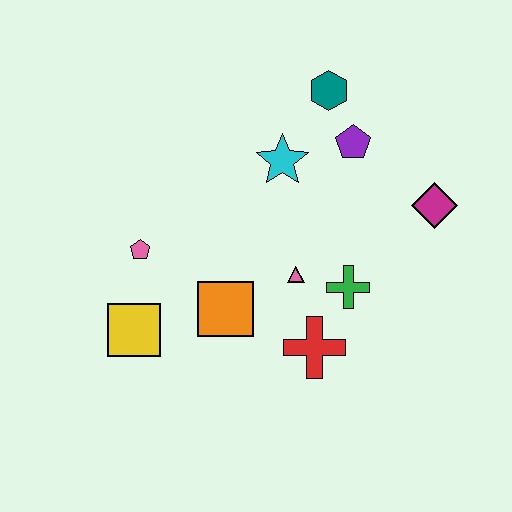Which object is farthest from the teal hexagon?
The yellow square is farthest from the teal hexagon.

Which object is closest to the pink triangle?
The green cross is closest to the pink triangle.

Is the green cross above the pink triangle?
No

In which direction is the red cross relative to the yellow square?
The red cross is to the right of the yellow square.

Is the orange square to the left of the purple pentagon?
Yes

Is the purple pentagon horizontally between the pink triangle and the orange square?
No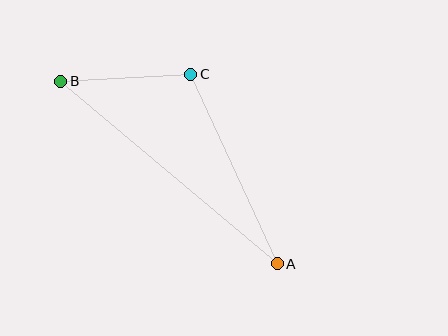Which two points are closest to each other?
Points B and C are closest to each other.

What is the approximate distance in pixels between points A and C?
The distance between A and C is approximately 208 pixels.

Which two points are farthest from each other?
Points A and B are farthest from each other.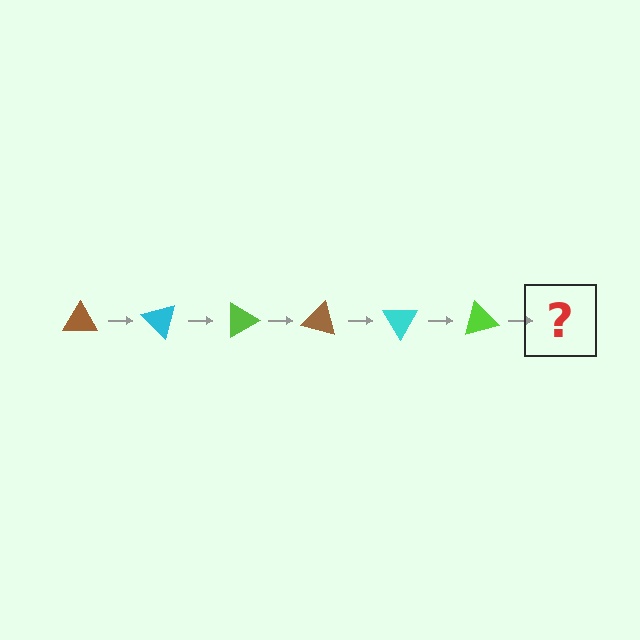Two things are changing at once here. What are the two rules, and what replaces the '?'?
The two rules are that it rotates 45 degrees each step and the color cycles through brown, cyan, and lime. The '?' should be a brown triangle, rotated 270 degrees from the start.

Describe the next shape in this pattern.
It should be a brown triangle, rotated 270 degrees from the start.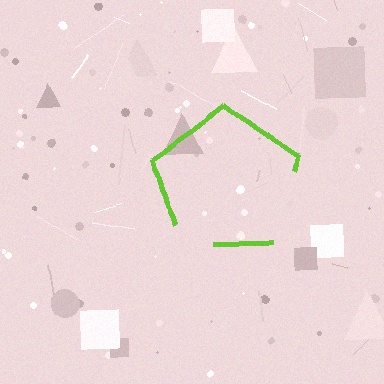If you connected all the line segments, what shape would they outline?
They would outline a pentagon.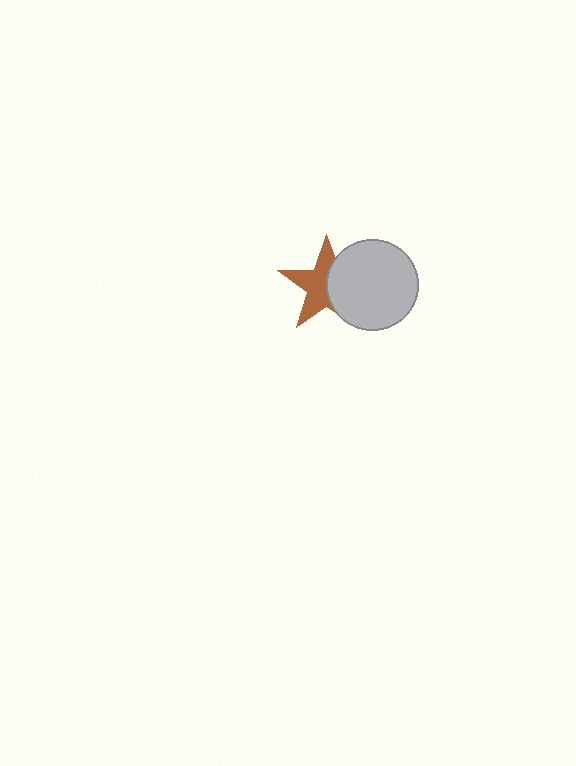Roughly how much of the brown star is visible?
About half of it is visible (roughly 56%).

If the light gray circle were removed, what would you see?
You would see the complete brown star.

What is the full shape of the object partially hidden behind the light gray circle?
The partially hidden object is a brown star.